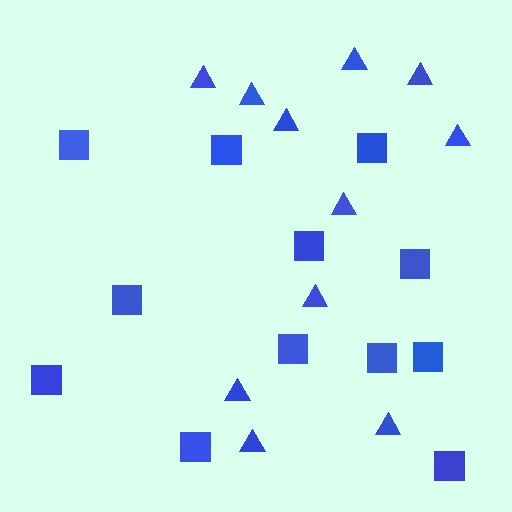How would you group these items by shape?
There are 2 groups: one group of squares (12) and one group of triangles (11).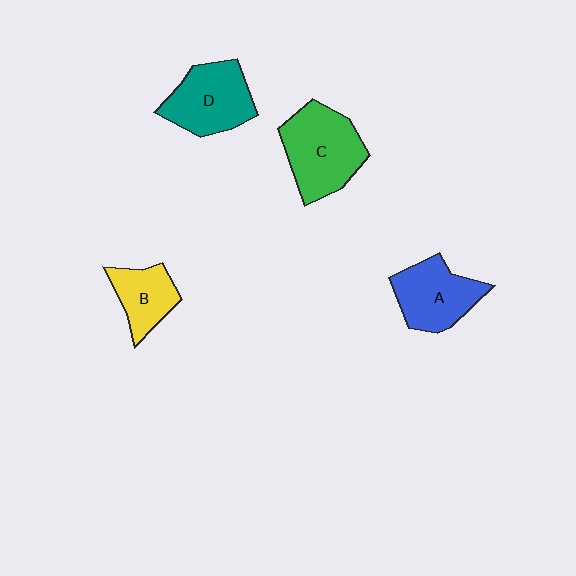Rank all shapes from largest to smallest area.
From largest to smallest: C (green), D (teal), A (blue), B (yellow).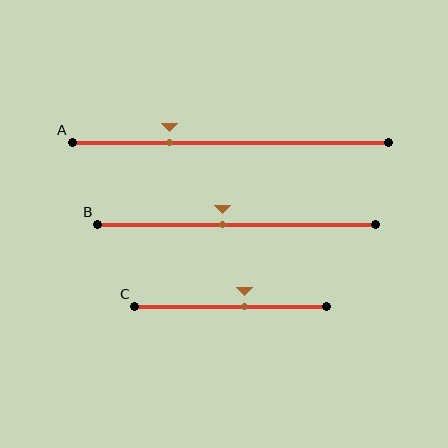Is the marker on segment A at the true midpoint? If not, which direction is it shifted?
No, the marker on segment A is shifted to the left by about 19% of the segment length.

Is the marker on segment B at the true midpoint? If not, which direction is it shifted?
No, the marker on segment B is shifted to the left by about 5% of the segment length.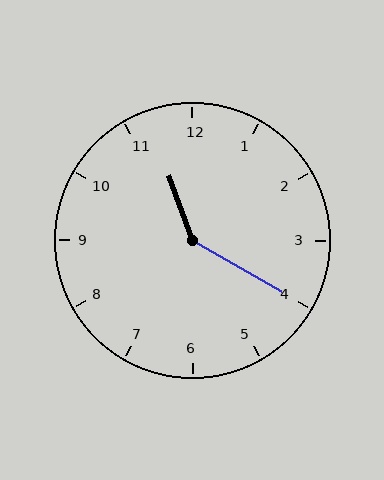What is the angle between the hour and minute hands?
Approximately 140 degrees.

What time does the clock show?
11:20.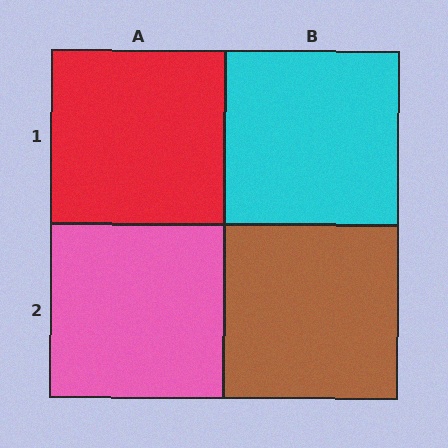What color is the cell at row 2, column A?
Pink.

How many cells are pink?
1 cell is pink.